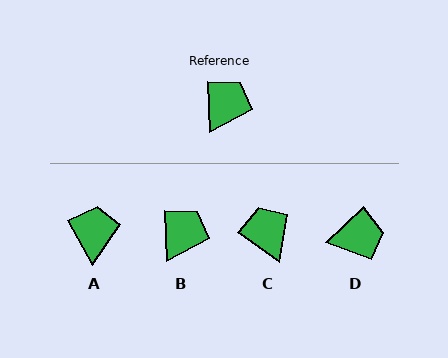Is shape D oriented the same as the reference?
No, it is off by about 49 degrees.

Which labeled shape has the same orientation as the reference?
B.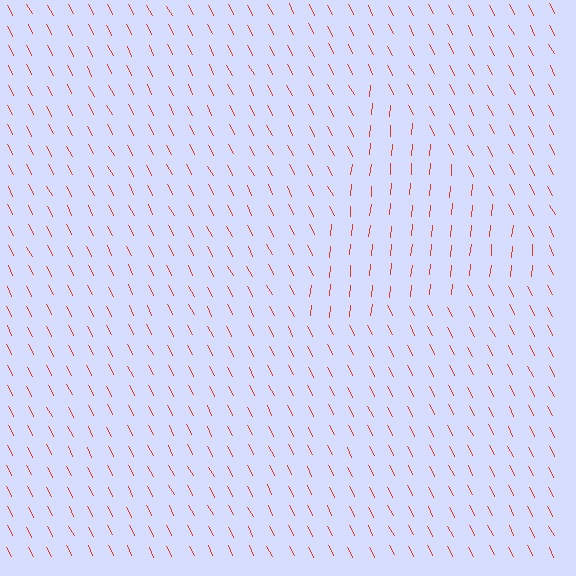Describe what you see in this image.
The image is filled with small red line segments. A triangle region in the image has lines oriented differently from the surrounding lines, creating a visible texture boundary.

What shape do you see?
I see a triangle.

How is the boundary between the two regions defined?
The boundary is defined purely by a change in line orientation (approximately 32 degrees difference). All lines are the same color and thickness.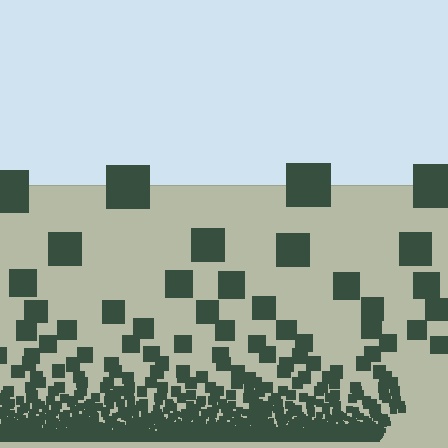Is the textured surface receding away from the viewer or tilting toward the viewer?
The surface appears to tilt toward the viewer. Texture elements get larger and sparser toward the top.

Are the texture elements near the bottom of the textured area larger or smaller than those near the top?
Smaller. The gradient is inverted — elements near the bottom are smaller and denser.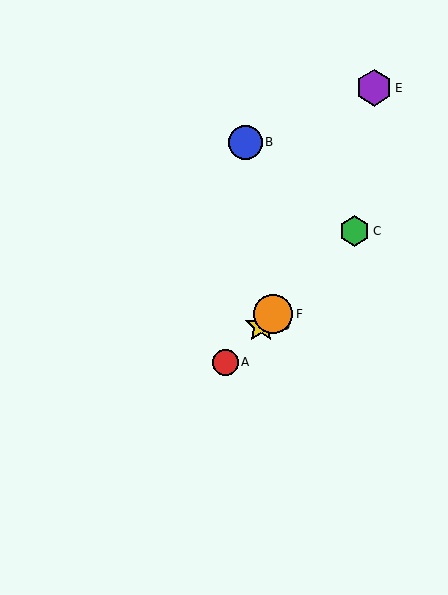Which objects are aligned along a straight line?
Objects A, C, D, F are aligned along a straight line.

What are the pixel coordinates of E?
Object E is at (374, 88).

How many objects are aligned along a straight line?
4 objects (A, C, D, F) are aligned along a straight line.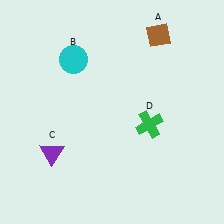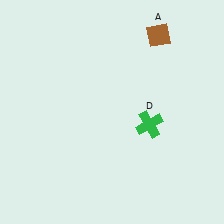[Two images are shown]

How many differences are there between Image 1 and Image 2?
There are 2 differences between the two images.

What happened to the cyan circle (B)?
The cyan circle (B) was removed in Image 2. It was in the top-left area of Image 1.